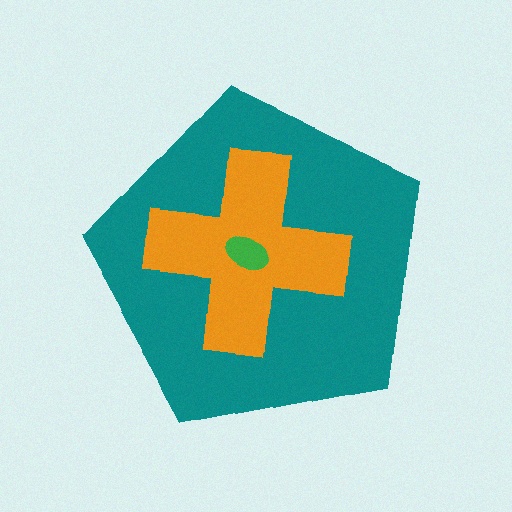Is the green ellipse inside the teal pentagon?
Yes.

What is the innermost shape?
The green ellipse.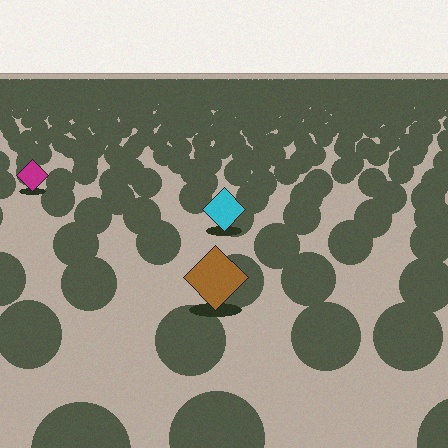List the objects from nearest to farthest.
From nearest to farthest: the brown diamond, the cyan diamond, the magenta diamond.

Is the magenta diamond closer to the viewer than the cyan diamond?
No. The cyan diamond is closer — you can tell from the texture gradient: the ground texture is coarser near it.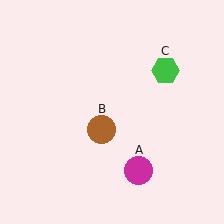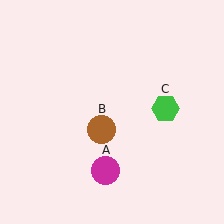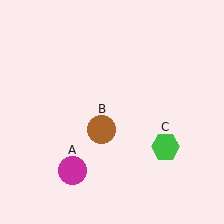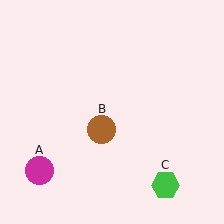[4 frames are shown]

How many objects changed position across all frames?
2 objects changed position: magenta circle (object A), green hexagon (object C).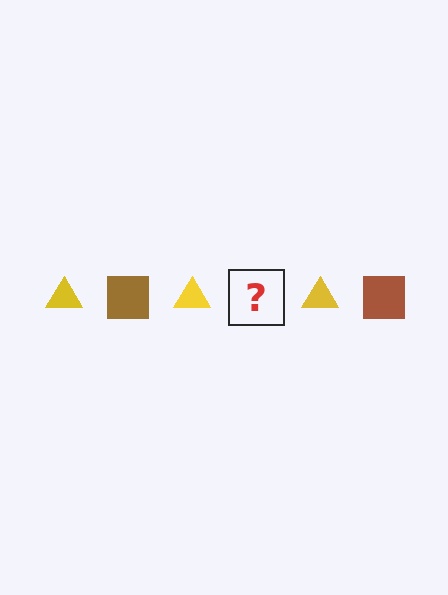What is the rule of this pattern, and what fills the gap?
The rule is that the pattern alternates between yellow triangle and brown square. The gap should be filled with a brown square.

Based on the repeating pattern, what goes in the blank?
The blank should be a brown square.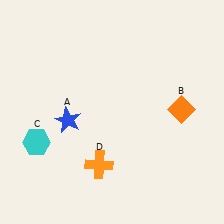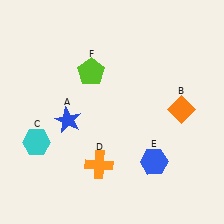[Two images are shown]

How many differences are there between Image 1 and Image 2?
There are 2 differences between the two images.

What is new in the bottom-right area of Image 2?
A blue hexagon (E) was added in the bottom-right area of Image 2.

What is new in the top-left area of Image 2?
A lime pentagon (F) was added in the top-left area of Image 2.